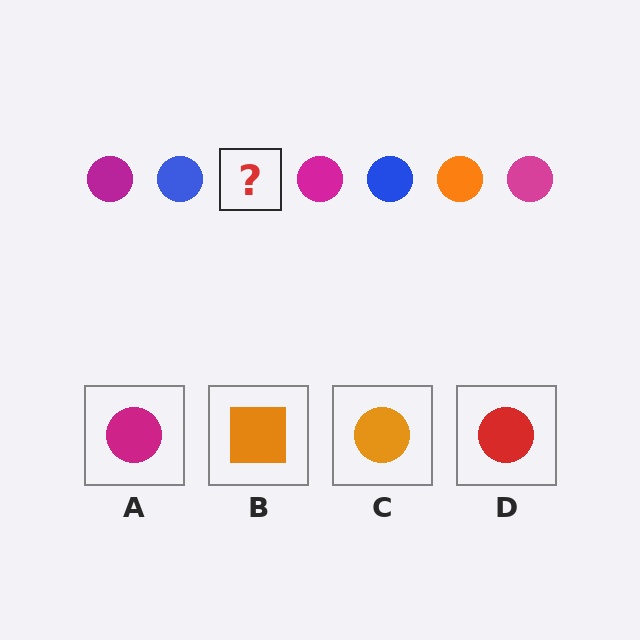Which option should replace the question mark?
Option C.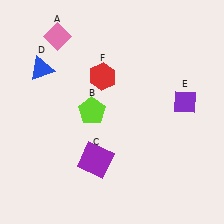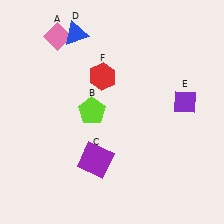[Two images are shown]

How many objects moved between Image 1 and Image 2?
1 object moved between the two images.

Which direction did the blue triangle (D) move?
The blue triangle (D) moved up.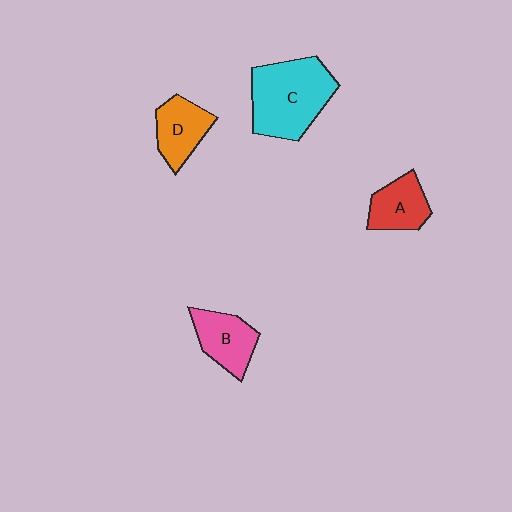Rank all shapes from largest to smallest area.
From largest to smallest: C (cyan), B (pink), D (orange), A (red).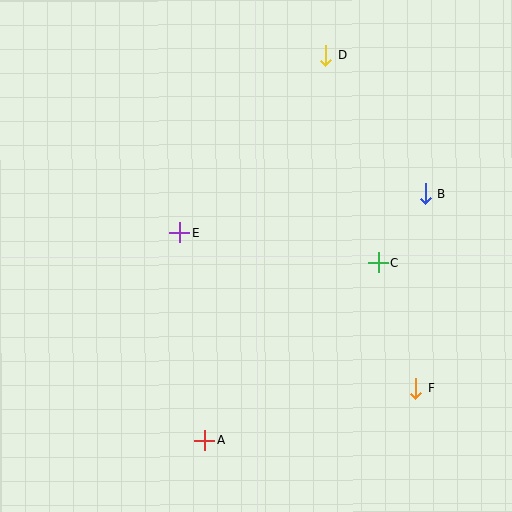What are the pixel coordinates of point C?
Point C is at (378, 263).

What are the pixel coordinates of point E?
Point E is at (179, 233).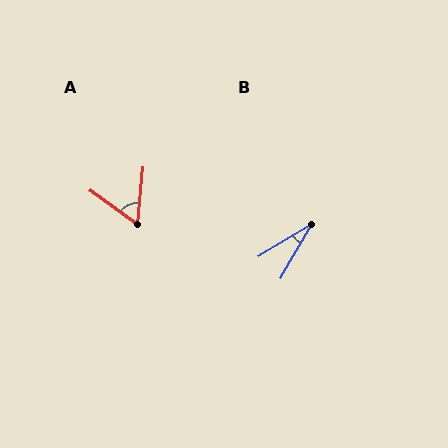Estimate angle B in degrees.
Approximately 28 degrees.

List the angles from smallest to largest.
B (28°), A (59°).